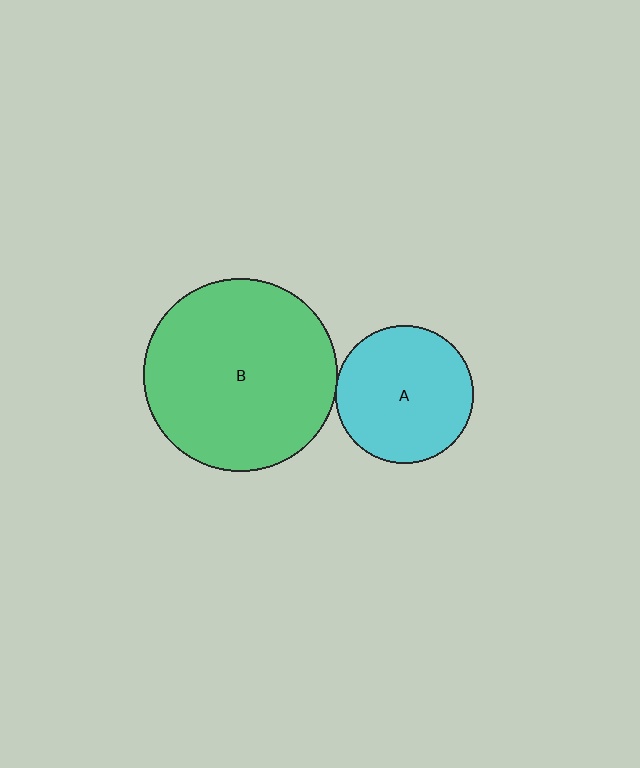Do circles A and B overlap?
Yes.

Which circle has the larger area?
Circle B (green).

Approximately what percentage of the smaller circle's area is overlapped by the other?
Approximately 5%.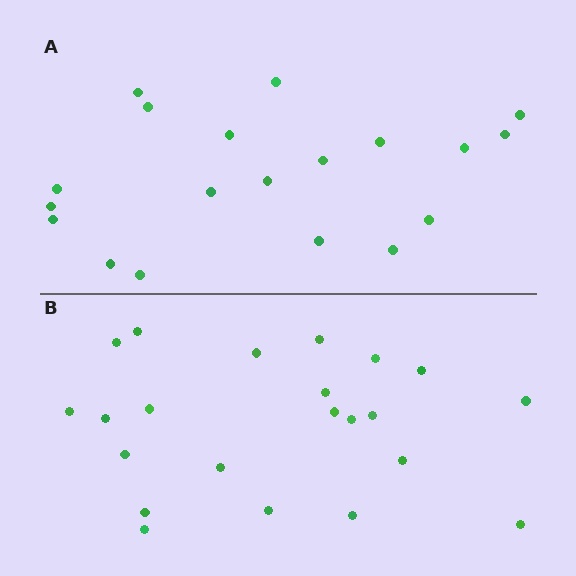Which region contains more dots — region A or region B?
Region B (the bottom region) has more dots.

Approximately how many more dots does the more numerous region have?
Region B has just a few more — roughly 2 or 3 more dots than region A.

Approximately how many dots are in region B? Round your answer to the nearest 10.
About 20 dots. (The exact count is 22, which rounds to 20.)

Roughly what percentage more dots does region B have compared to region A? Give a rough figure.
About 15% more.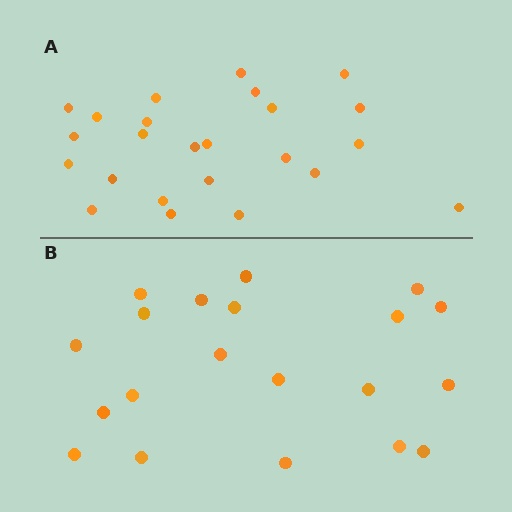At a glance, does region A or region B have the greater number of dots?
Region A (the top region) has more dots.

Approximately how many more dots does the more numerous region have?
Region A has about 4 more dots than region B.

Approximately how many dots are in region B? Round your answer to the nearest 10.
About 20 dots.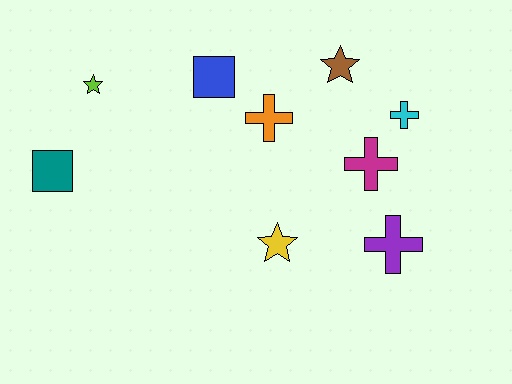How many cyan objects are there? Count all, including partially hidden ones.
There is 1 cyan object.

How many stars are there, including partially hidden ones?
There are 3 stars.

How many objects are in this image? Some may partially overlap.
There are 9 objects.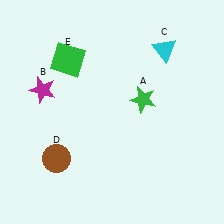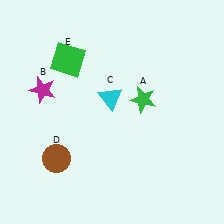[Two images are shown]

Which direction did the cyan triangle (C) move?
The cyan triangle (C) moved left.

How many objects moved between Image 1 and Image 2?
1 object moved between the two images.